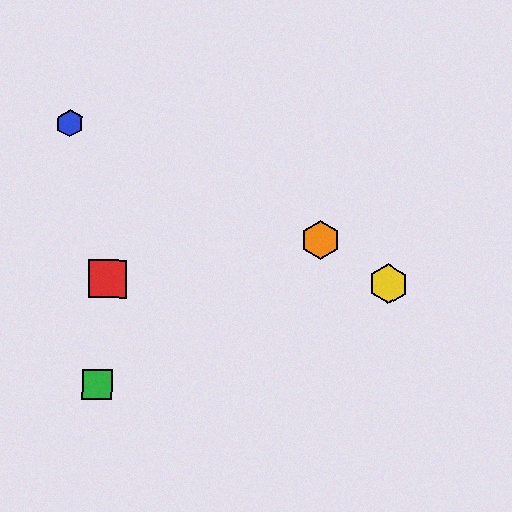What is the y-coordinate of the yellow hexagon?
The yellow hexagon is at y≈284.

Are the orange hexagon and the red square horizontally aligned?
No, the orange hexagon is at y≈240 and the red square is at y≈279.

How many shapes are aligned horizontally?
2 shapes (the purple hexagon, the orange hexagon) are aligned horizontally.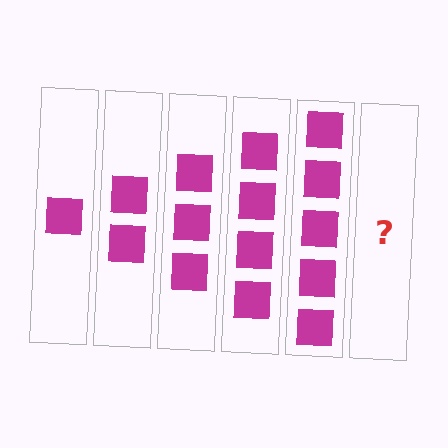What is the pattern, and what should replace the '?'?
The pattern is that each step adds one more square. The '?' should be 6 squares.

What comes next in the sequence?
The next element should be 6 squares.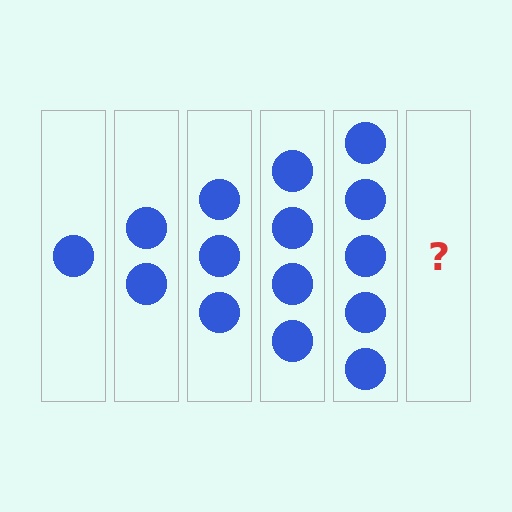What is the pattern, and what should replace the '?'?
The pattern is that each step adds one more circle. The '?' should be 6 circles.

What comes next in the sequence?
The next element should be 6 circles.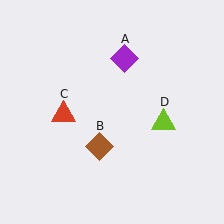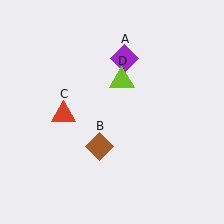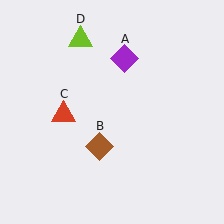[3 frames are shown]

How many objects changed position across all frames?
1 object changed position: lime triangle (object D).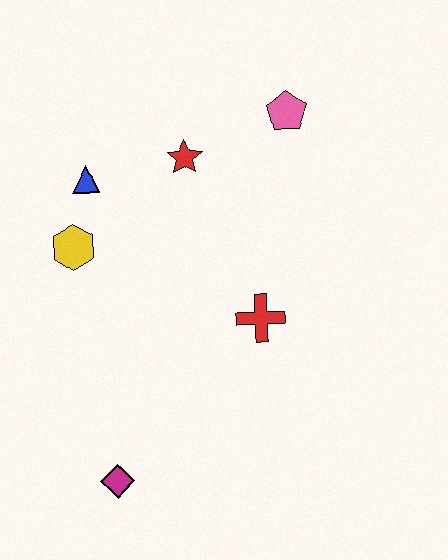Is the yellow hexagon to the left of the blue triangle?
Yes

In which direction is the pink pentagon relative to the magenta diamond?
The pink pentagon is above the magenta diamond.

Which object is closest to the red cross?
The red star is closest to the red cross.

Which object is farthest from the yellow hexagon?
The pink pentagon is farthest from the yellow hexagon.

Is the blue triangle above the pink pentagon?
No